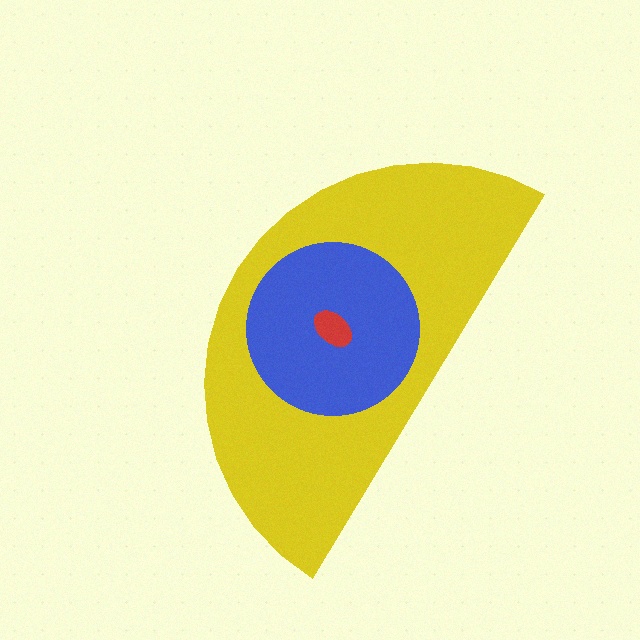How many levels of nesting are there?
3.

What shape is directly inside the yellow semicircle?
The blue circle.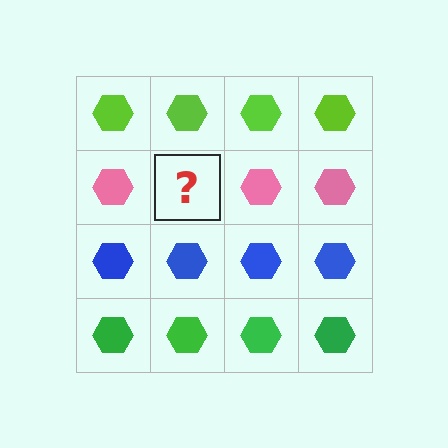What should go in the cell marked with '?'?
The missing cell should contain a pink hexagon.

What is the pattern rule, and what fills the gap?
The rule is that each row has a consistent color. The gap should be filled with a pink hexagon.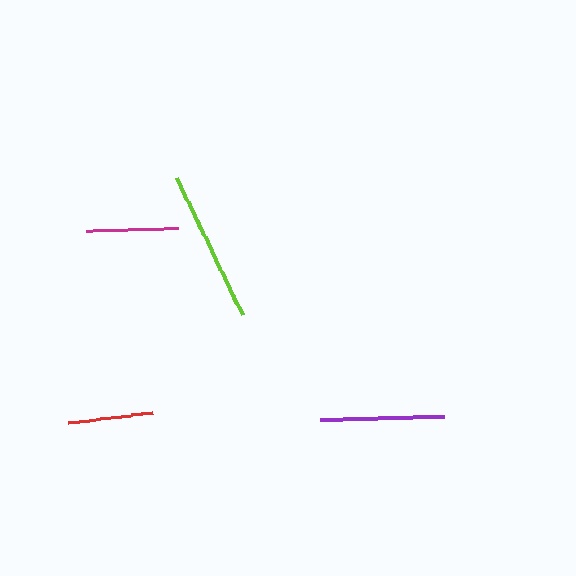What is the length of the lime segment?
The lime segment is approximately 153 pixels long.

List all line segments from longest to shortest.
From longest to shortest: lime, purple, magenta, red.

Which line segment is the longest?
The lime line is the longest at approximately 153 pixels.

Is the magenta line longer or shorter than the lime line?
The lime line is longer than the magenta line.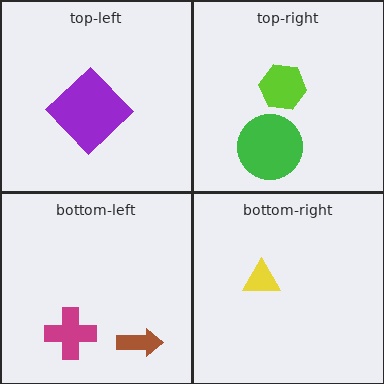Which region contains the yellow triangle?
The bottom-right region.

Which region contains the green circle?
The top-right region.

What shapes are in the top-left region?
The purple diamond.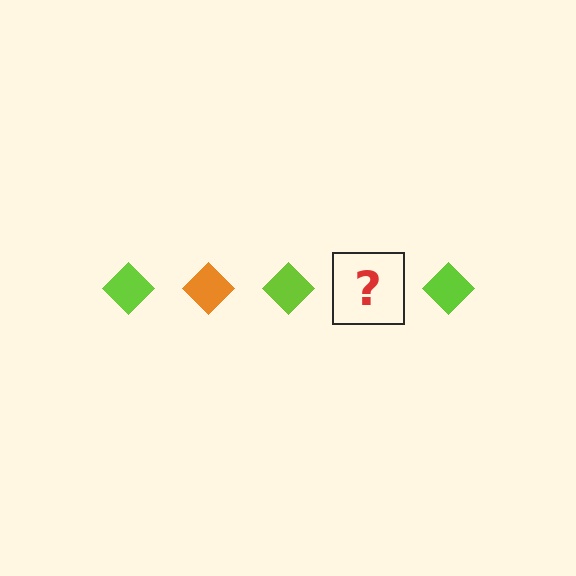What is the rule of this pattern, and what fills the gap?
The rule is that the pattern cycles through lime, orange diamonds. The gap should be filled with an orange diamond.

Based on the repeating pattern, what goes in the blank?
The blank should be an orange diamond.